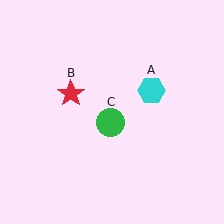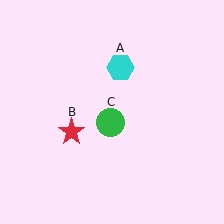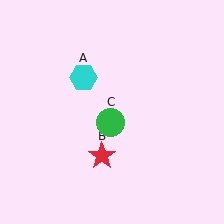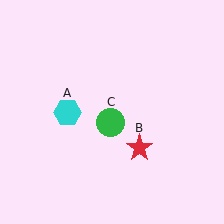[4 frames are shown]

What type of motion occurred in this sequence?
The cyan hexagon (object A), red star (object B) rotated counterclockwise around the center of the scene.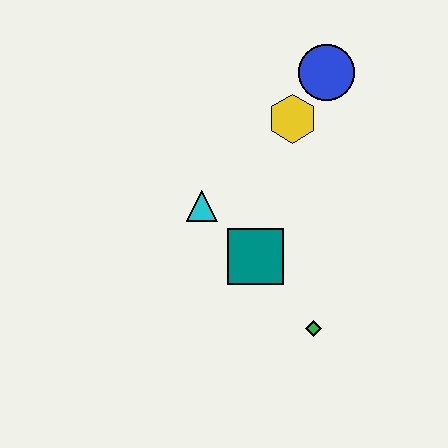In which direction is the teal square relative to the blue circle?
The teal square is below the blue circle.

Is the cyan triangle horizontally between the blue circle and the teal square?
No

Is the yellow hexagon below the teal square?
No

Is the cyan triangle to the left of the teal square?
Yes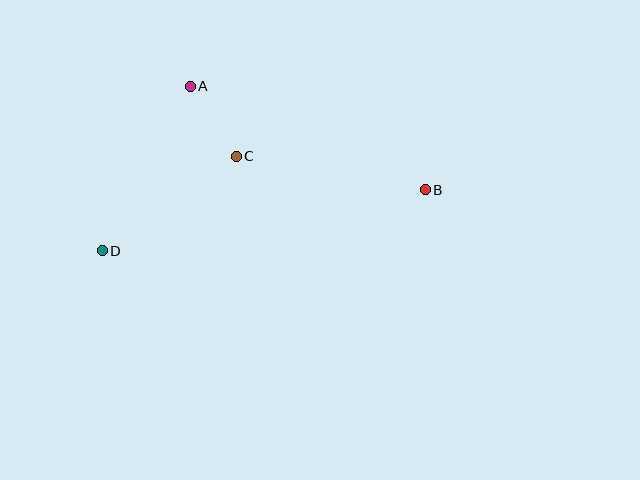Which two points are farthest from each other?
Points B and D are farthest from each other.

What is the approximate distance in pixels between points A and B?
The distance between A and B is approximately 257 pixels.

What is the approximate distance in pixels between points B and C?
The distance between B and C is approximately 192 pixels.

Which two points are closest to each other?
Points A and C are closest to each other.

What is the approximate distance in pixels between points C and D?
The distance between C and D is approximately 164 pixels.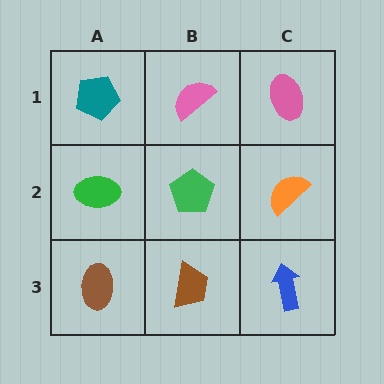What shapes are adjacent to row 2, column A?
A teal pentagon (row 1, column A), a brown ellipse (row 3, column A), a green pentagon (row 2, column B).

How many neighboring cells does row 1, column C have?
2.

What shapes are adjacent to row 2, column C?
A pink ellipse (row 1, column C), a blue arrow (row 3, column C), a green pentagon (row 2, column B).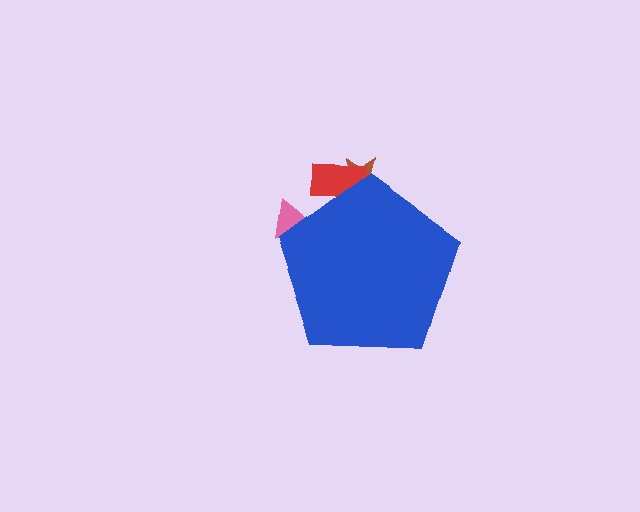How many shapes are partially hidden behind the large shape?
3 shapes are partially hidden.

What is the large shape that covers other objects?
A blue pentagon.